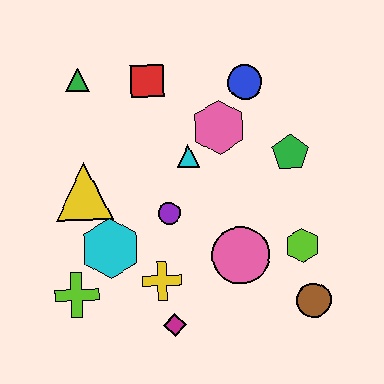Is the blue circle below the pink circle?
No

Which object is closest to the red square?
The green triangle is closest to the red square.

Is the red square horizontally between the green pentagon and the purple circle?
No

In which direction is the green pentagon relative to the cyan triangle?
The green pentagon is to the right of the cyan triangle.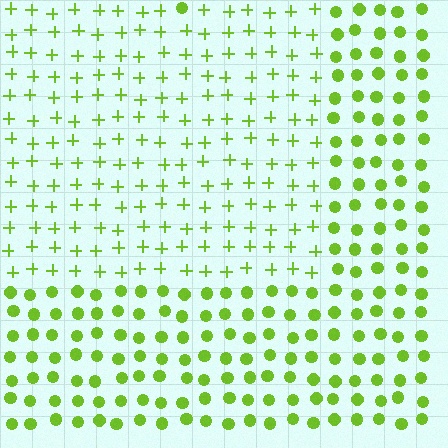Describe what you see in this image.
The image is filled with small lime elements arranged in a uniform grid. A rectangle-shaped region contains plus signs, while the surrounding area contains circles. The boundary is defined purely by the change in element shape.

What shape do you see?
I see a rectangle.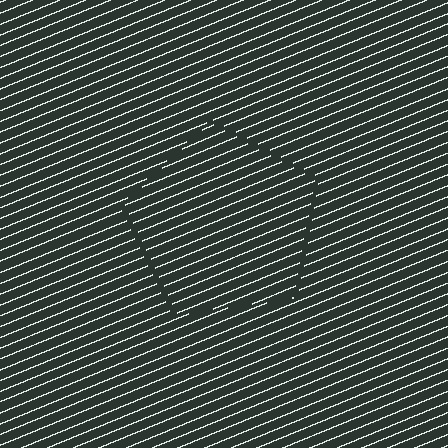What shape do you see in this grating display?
An illusory pentagon. The interior of the shape contains the same grating, shifted by half a period — the contour is defined by the phase discontinuity where line-ends from the inner and outer gratings abut.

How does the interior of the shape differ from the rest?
The interior of the shape contains the same grating, shifted by half a period — the contour is defined by the phase discontinuity where line-ends from the inner and outer gratings abut.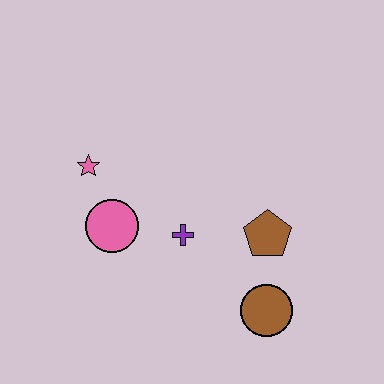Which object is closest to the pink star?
The pink circle is closest to the pink star.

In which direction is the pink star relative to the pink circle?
The pink star is above the pink circle.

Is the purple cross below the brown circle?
No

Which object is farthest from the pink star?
The brown circle is farthest from the pink star.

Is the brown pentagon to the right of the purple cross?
Yes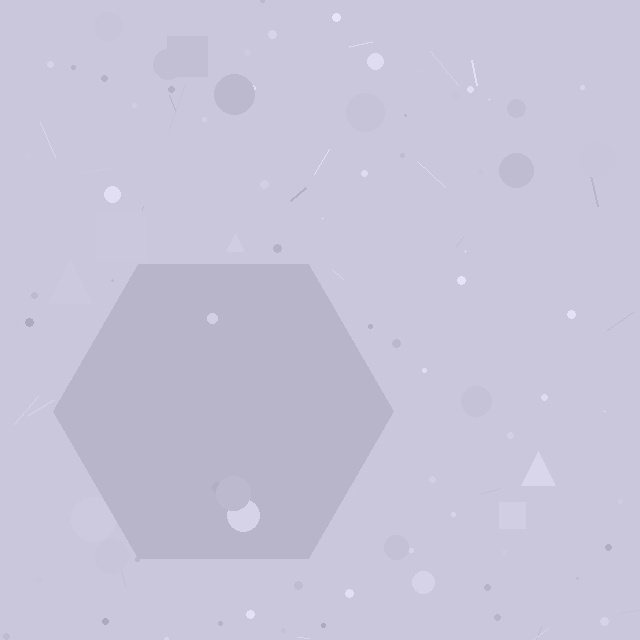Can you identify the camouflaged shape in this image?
The camouflaged shape is a hexagon.